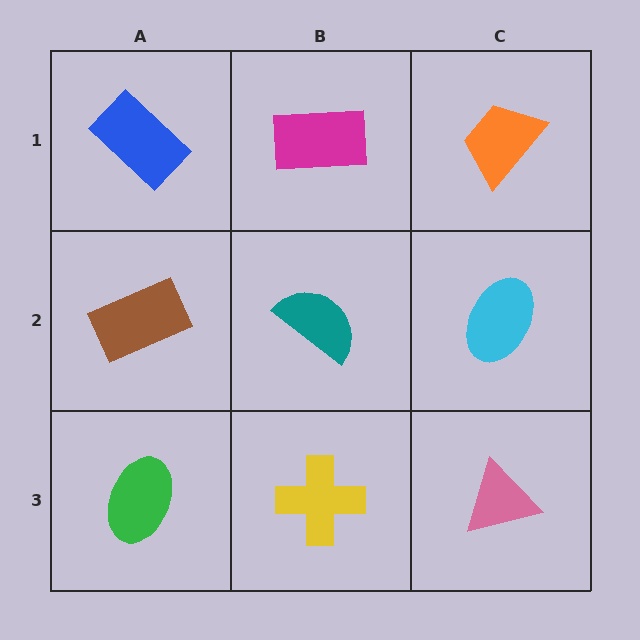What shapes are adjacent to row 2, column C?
An orange trapezoid (row 1, column C), a pink triangle (row 3, column C), a teal semicircle (row 2, column B).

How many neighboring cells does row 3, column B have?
3.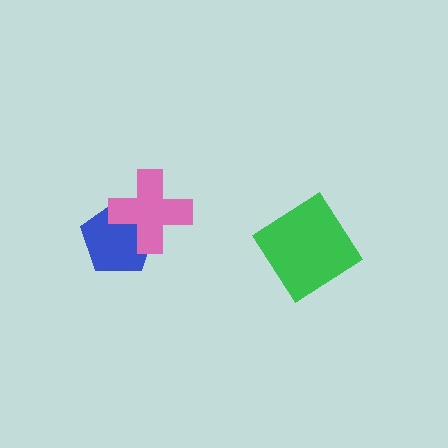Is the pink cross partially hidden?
No, no other shape covers it.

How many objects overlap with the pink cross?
1 object overlaps with the pink cross.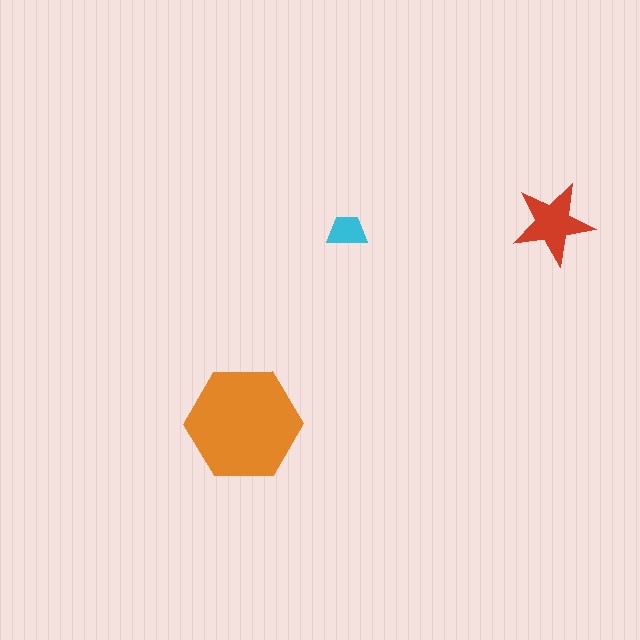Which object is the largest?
The orange hexagon.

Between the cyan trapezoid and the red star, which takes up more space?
The red star.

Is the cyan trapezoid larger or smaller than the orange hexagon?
Smaller.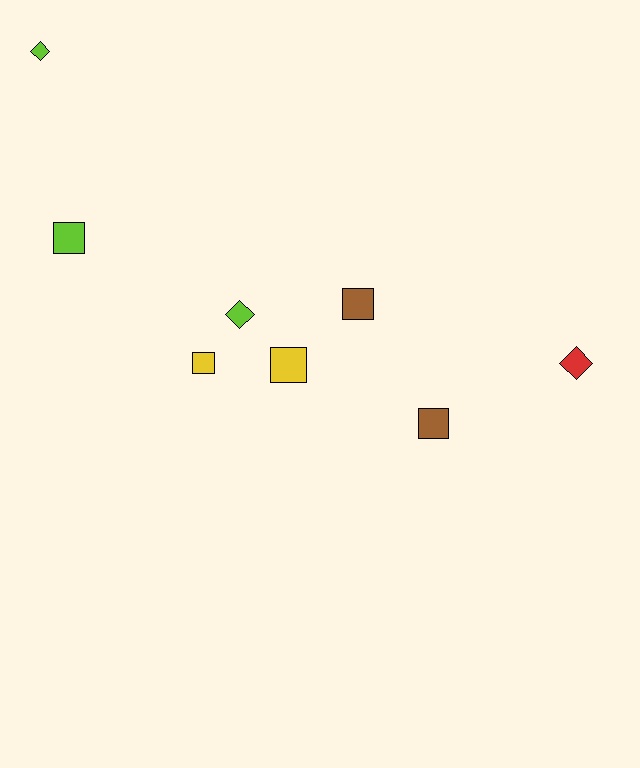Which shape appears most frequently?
Square, with 5 objects.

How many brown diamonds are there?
There are no brown diamonds.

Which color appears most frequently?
Lime, with 3 objects.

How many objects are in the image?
There are 8 objects.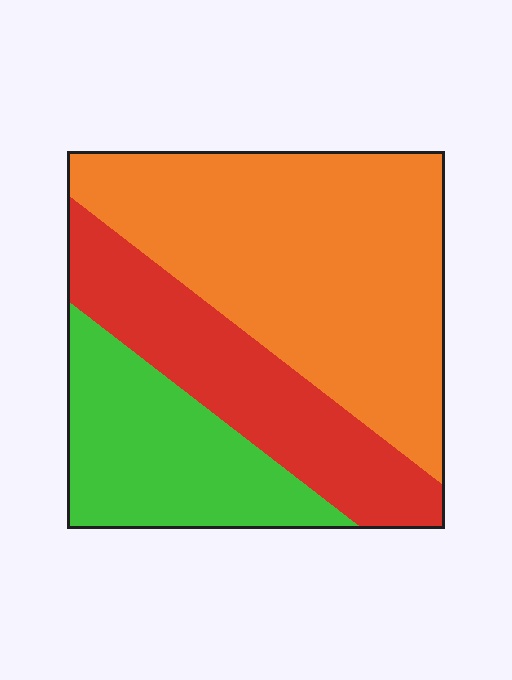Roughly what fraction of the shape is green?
Green covers around 25% of the shape.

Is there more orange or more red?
Orange.